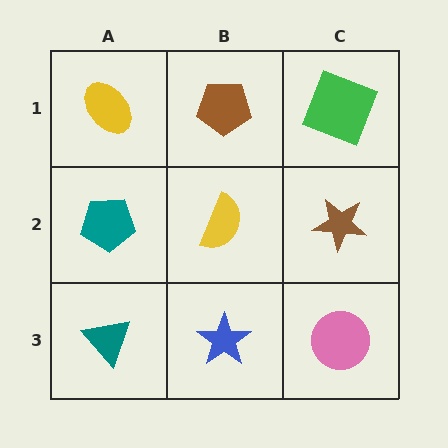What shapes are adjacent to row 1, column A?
A teal pentagon (row 2, column A), a brown pentagon (row 1, column B).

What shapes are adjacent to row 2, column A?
A yellow ellipse (row 1, column A), a teal triangle (row 3, column A), a yellow semicircle (row 2, column B).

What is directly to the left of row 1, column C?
A brown pentagon.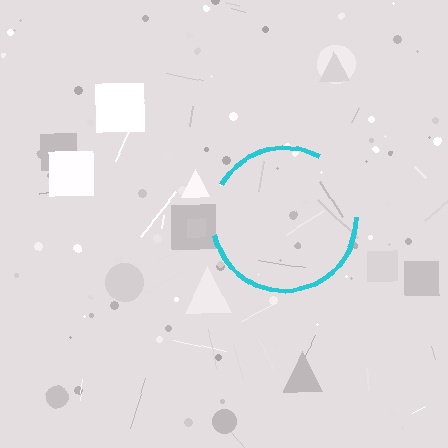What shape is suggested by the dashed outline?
The dashed outline suggests a circle.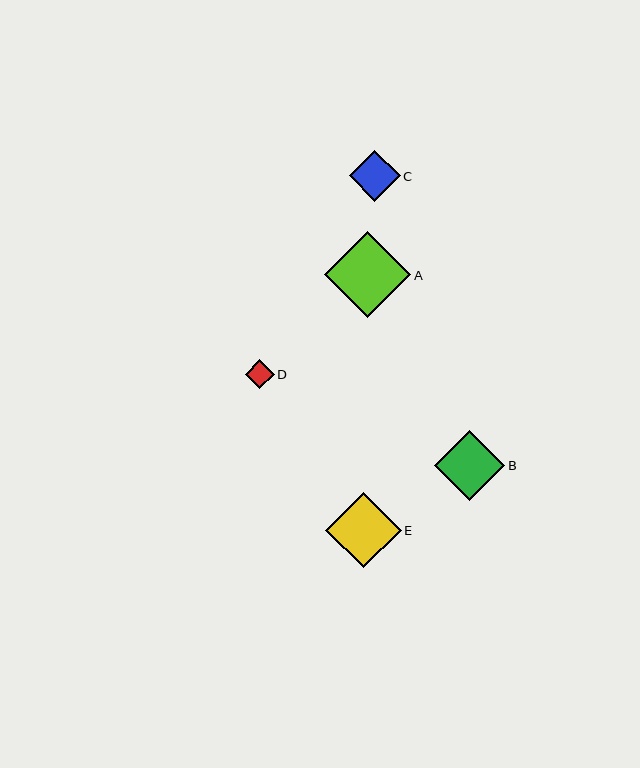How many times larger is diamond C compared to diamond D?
Diamond C is approximately 1.8 times the size of diamond D.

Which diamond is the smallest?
Diamond D is the smallest with a size of approximately 29 pixels.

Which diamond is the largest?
Diamond A is the largest with a size of approximately 87 pixels.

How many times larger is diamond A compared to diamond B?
Diamond A is approximately 1.2 times the size of diamond B.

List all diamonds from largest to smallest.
From largest to smallest: A, E, B, C, D.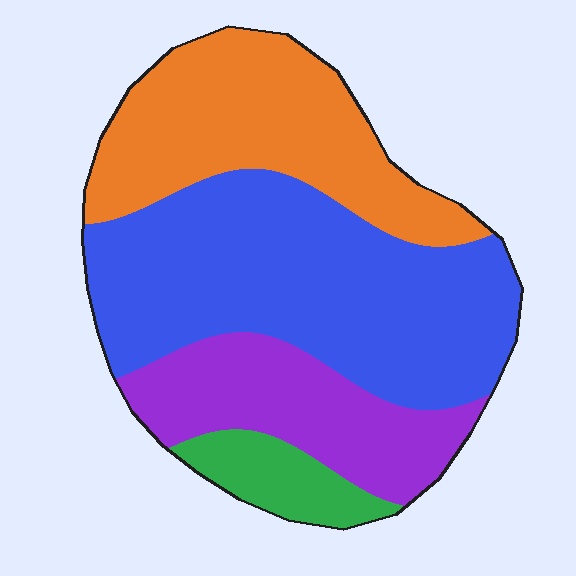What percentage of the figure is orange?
Orange takes up about one quarter (1/4) of the figure.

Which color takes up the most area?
Blue, at roughly 45%.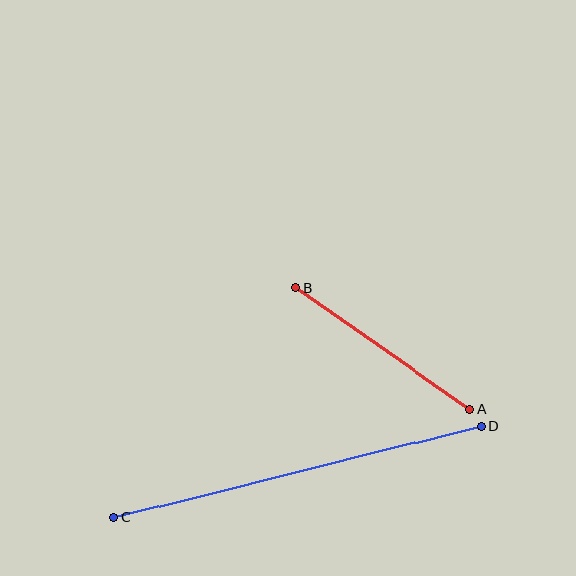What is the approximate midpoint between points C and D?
The midpoint is at approximately (298, 472) pixels.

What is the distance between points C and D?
The distance is approximately 379 pixels.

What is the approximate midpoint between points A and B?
The midpoint is at approximately (382, 349) pixels.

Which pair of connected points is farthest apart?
Points C and D are farthest apart.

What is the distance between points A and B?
The distance is approximately 212 pixels.